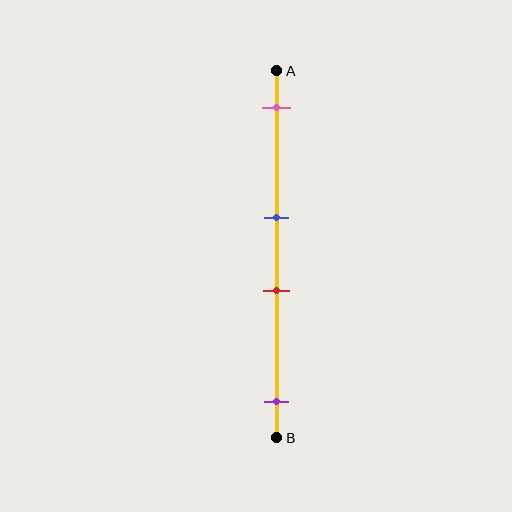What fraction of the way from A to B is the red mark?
The red mark is approximately 60% (0.6) of the way from A to B.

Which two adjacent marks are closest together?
The blue and red marks are the closest adjacent pair.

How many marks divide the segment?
There are 4 marks dividing the segment.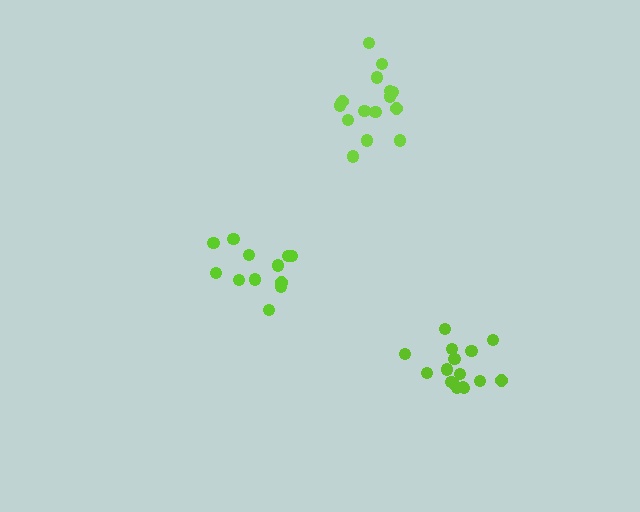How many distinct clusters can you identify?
There are 3 distinct clusters.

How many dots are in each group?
Group 1: 12 dots, Group 2: 15 dots, Group 3: 16 dots (43 total).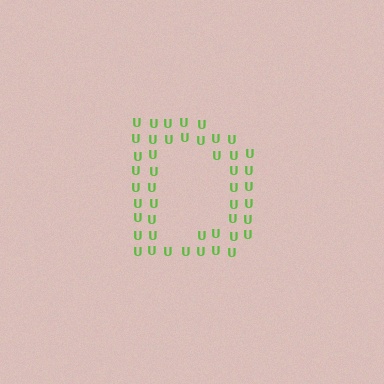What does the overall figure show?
The overall figure shows the letter D.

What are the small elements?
The small elements are letter U's.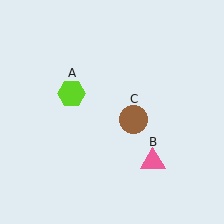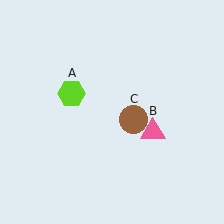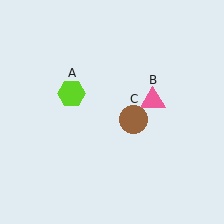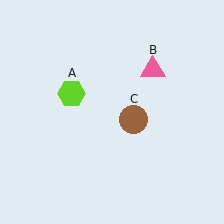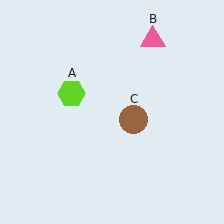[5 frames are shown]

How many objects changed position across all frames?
1 object changed position: pink triangle (object B).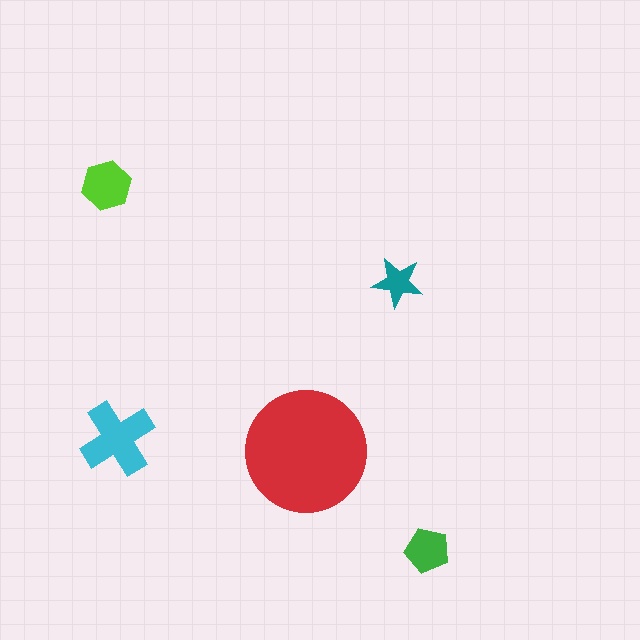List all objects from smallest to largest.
The teal star, the green pentagon, the lime hexagon, the cyan cross, the red circle.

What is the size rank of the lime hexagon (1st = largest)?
3rd.